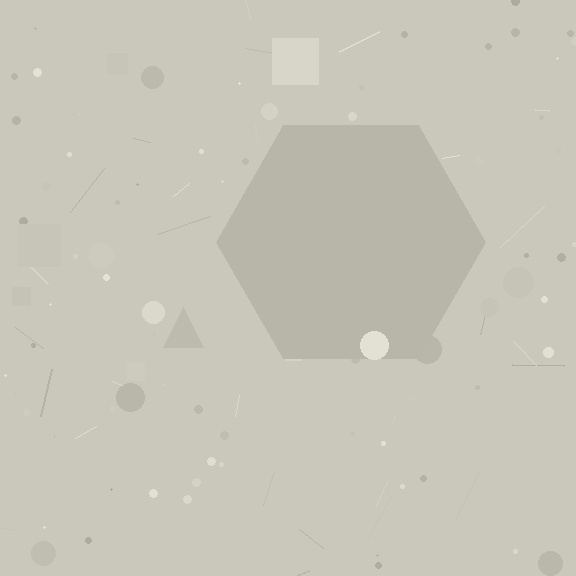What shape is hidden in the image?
A hexagon is hidden in the image.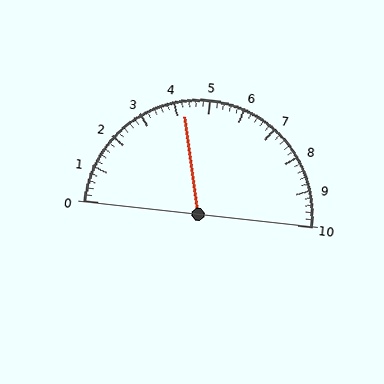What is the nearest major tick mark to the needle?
The nearest major tick mark is 4.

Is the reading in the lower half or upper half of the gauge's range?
The reading is in the lower half of the range (0 to 10).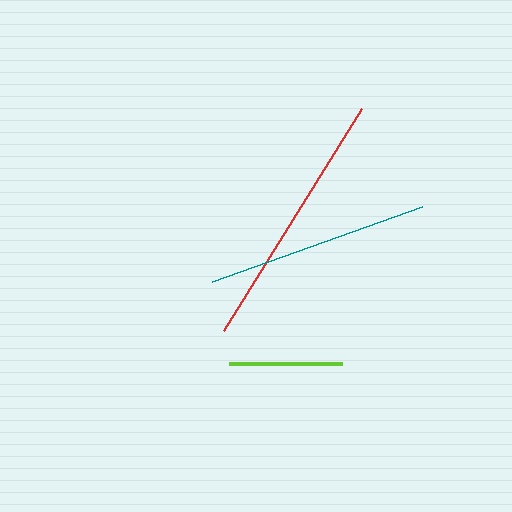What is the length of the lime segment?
The lime segment is approximately 113 pixels long.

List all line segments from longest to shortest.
From longest to shortest: red, teal, lime.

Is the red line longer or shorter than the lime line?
The red line is longer than the lime line.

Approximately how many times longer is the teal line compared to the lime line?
The teal line is approximately 2.0 times the length of the lime line.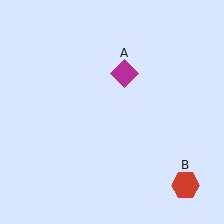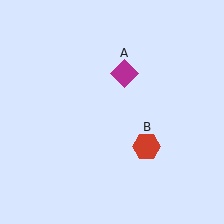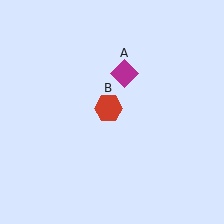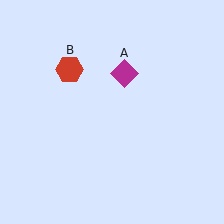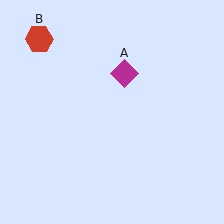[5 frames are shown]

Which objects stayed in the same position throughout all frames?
Magenta diamond (object A) remained stationary.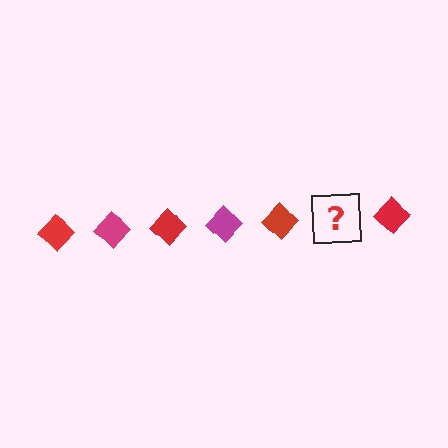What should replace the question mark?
The question mark should be replaced with a magenta diamond.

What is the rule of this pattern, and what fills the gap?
The rule is that the pattern cycles through red, magenta diamonds. The gap should be filled with a magenta diamond.